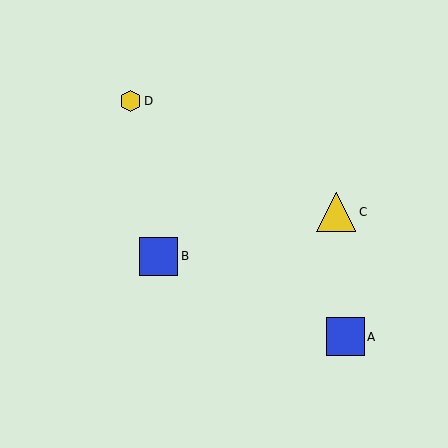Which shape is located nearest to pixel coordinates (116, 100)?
The yellow hexagon (labeled D) at (130, 101) is nearest to that location.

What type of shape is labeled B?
Shape B is a blue square.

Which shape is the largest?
The yellow triangle (labeled C) is the largest.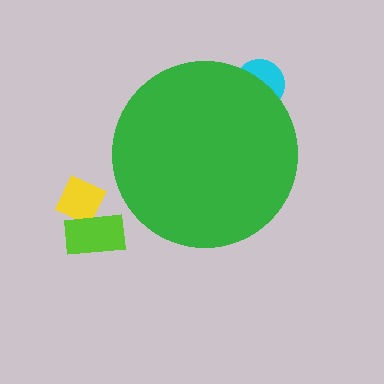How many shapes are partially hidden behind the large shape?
1 shape is partially hidden.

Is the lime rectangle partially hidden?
No, the lime rectangle is fully visible.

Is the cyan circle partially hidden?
Yes, the cyan circle is partially hidden behind the green circle.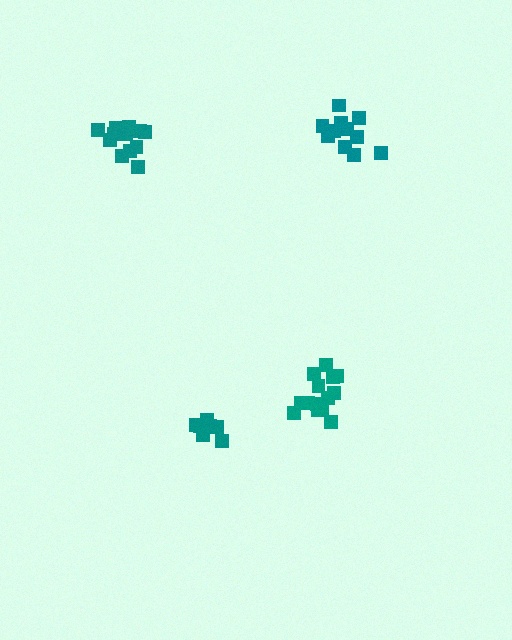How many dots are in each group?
Group 1: 15 dots, Group 2: 9 dots, Group 3: 11 dots, Group 4: 12 dots (47 total).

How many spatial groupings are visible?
There are 4 spatial groupings.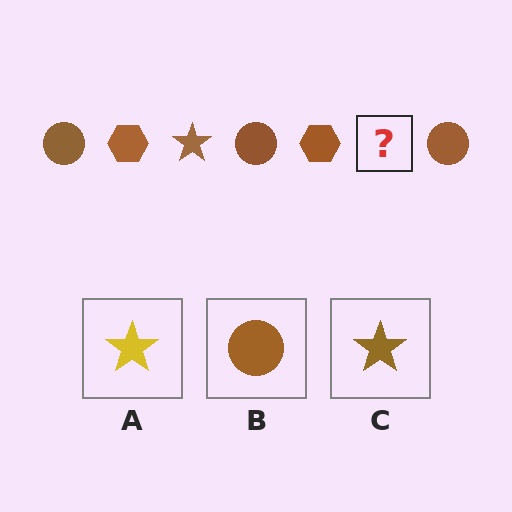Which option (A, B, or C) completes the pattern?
C.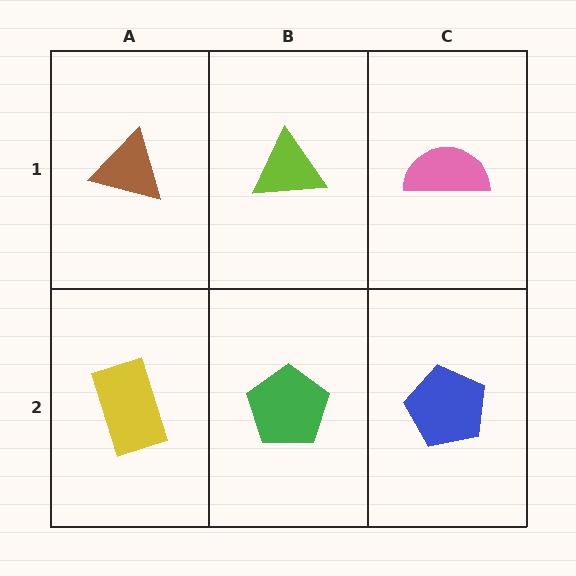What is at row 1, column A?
A brown triangle.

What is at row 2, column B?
A green pentagon.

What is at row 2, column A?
A yellow rectangle.